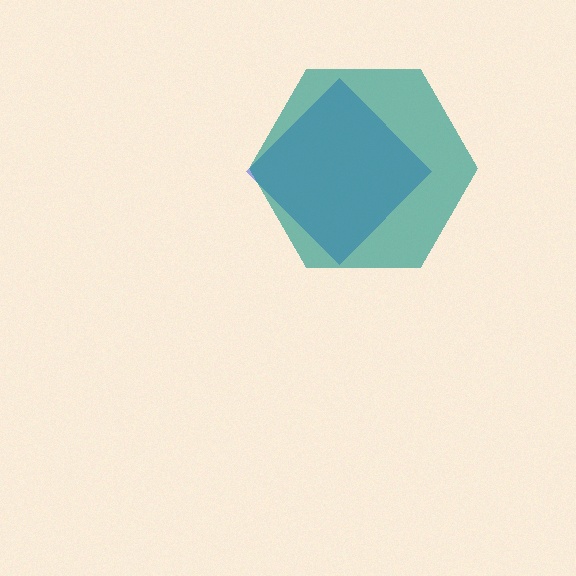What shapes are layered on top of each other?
The layered shapes are: a blue diamond, a teal hexagon.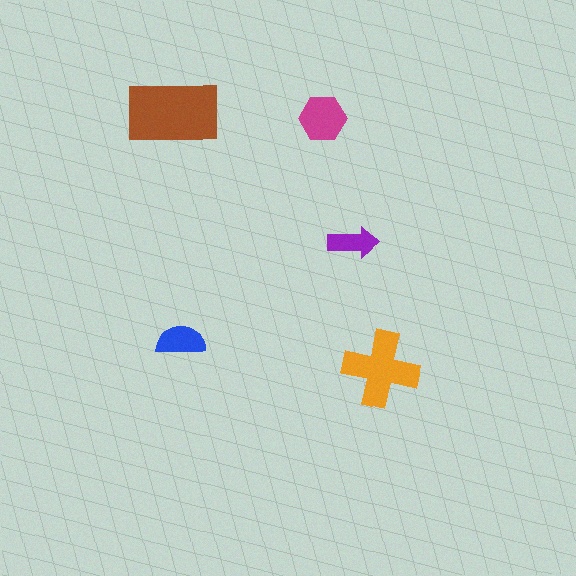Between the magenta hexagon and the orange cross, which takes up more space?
The orange cross.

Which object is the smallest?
The purple arrow.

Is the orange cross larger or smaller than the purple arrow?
Larger.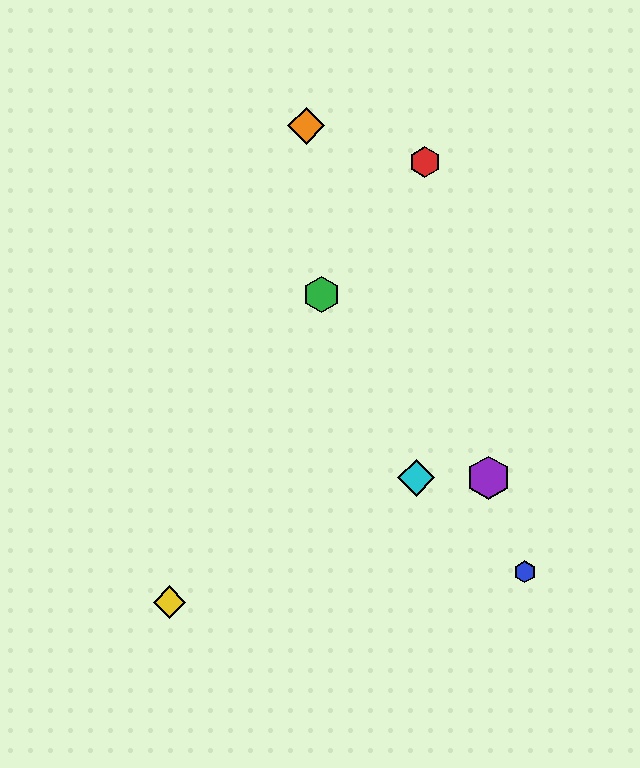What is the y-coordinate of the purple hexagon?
The purple hexagon is at y≈478.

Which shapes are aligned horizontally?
The purple hexagon, the cyan diamond are aligned horizontally.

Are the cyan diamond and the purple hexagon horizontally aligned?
Yes, both are at y≈478.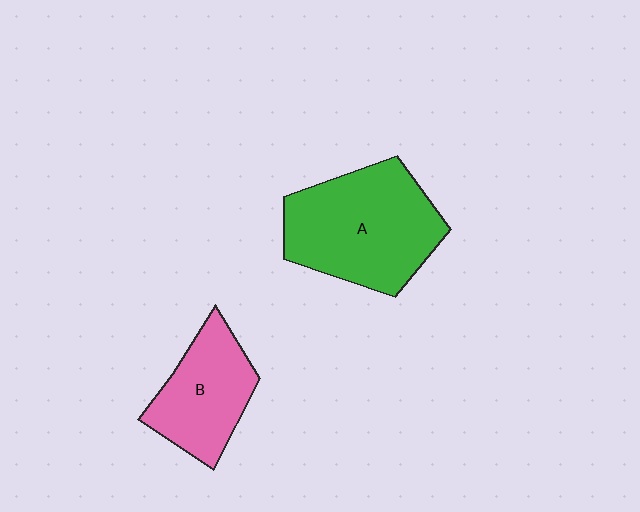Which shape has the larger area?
Shape A (green).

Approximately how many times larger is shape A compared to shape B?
Approximately 1.6 times.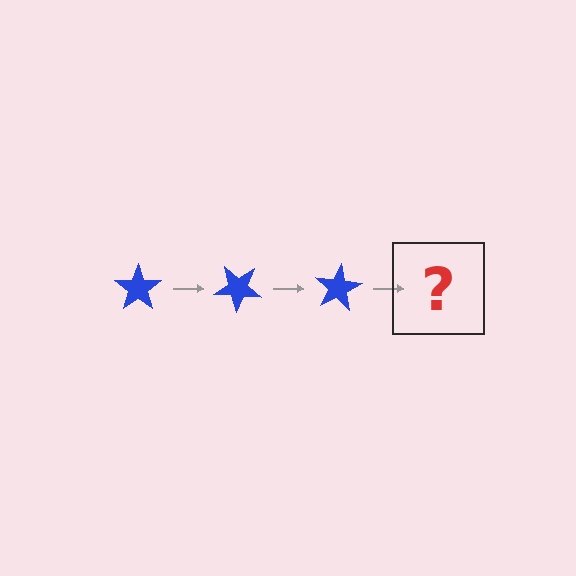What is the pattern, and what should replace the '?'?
The pattern is that the star rotates 40 degrees each step. The '?' should be a blue star rotated 120 degrees.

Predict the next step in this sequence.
The next step is a blue star rotated 120 degrees.